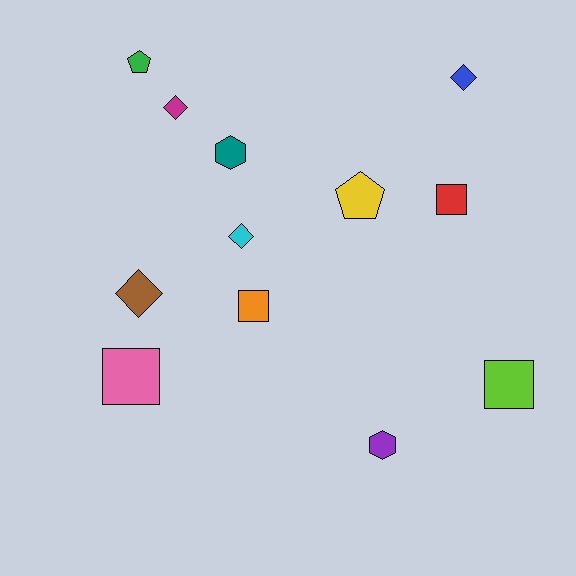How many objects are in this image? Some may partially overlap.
There are 12 objects.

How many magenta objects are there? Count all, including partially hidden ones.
There is 1 magenta object.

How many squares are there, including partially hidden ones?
There are 4 squares.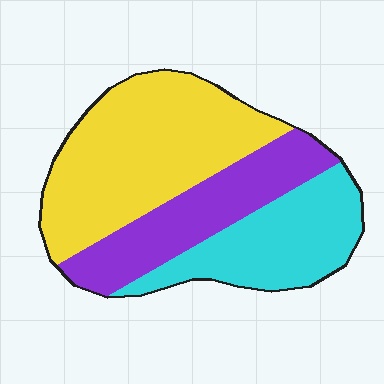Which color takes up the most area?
Yellow, at roughly 45%.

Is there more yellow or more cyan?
Yellow.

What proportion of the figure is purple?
Purple covers roughly 25% of the figure.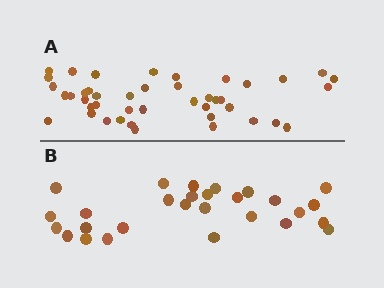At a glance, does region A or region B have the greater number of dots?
Region A (the top region) has more dots.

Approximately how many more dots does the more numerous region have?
Region A has approximately 15 more dots than region B.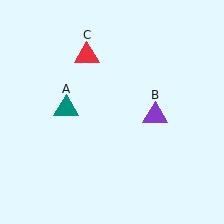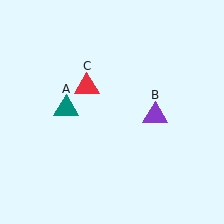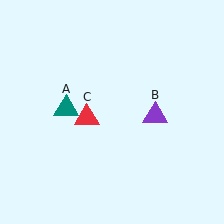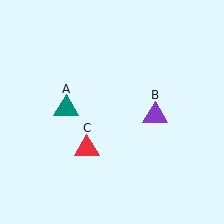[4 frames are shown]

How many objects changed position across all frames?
1 object changed position: red triangle (object C).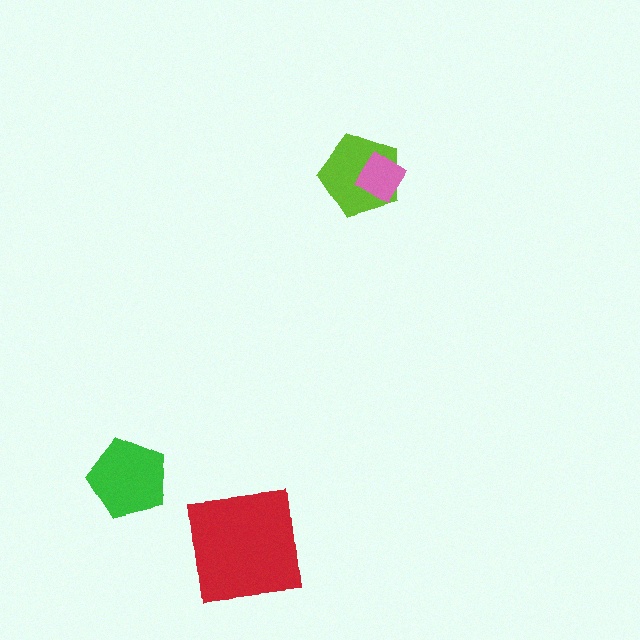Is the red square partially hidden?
No, no other shape covers it.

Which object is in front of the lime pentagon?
The pink diamond is in front of the lime pentagon.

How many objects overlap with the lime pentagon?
1 object overlaps with the lime pentagon.